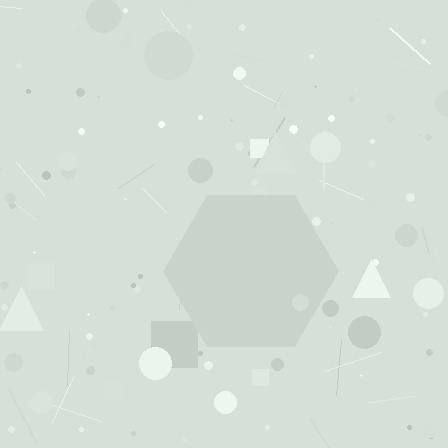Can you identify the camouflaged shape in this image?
The camouflaged shape is a hexagon.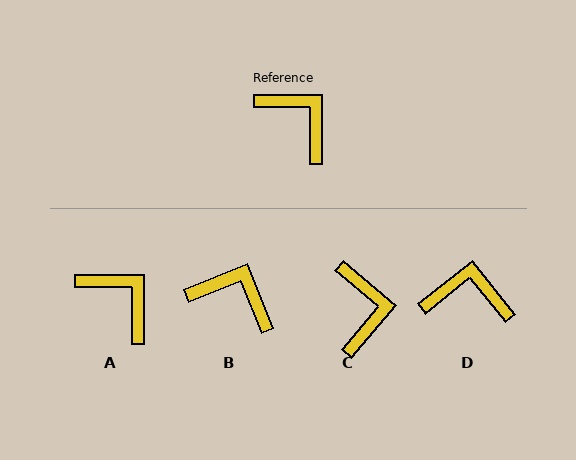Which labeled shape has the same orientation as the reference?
A.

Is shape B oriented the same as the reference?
No, it is off by about 22 degrees.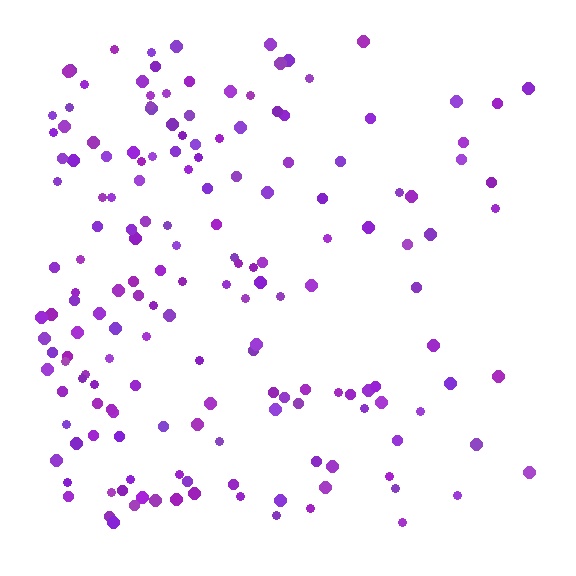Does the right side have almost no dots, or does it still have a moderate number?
Still a moderate number, just noticeably fewer than the left.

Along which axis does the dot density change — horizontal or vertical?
Horizontal.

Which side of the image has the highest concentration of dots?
The left.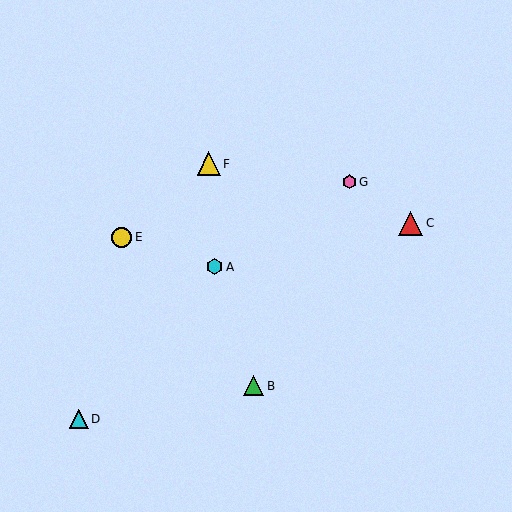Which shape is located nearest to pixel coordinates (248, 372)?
The green triangle (labeled B) at (253, 386) is nearest to that location.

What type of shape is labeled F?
Shape F is a yellow triangle.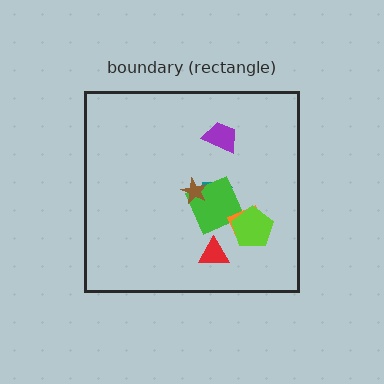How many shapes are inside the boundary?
7 inside, 0 outside.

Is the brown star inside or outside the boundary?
Inside.